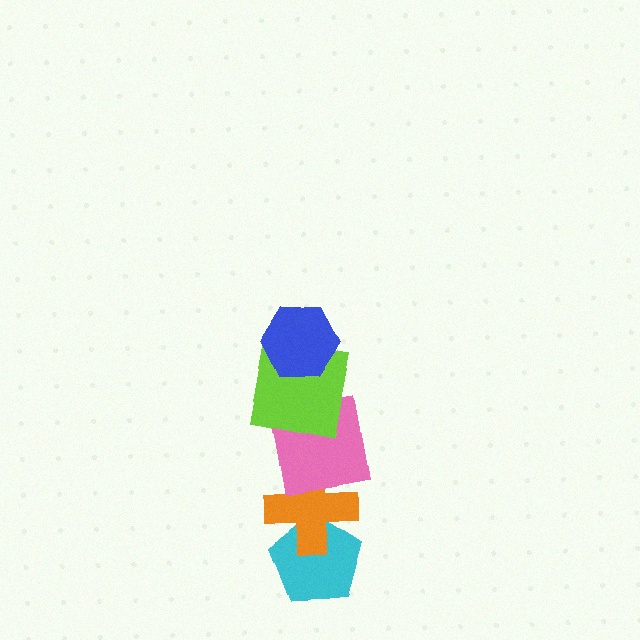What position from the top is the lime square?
The lime square is 2nd from the top.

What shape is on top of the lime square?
The blue hexagon is on top of the lime square.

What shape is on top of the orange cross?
The pink square is on top of the orange cross.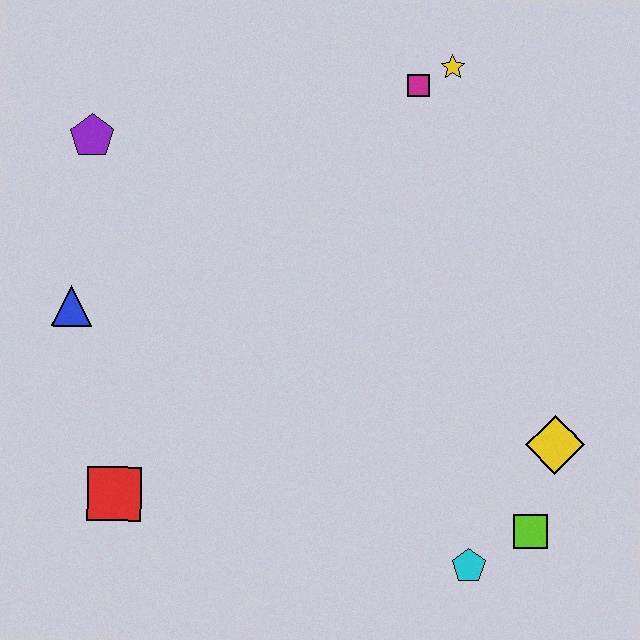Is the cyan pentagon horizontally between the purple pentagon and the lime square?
Yes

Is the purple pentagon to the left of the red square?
Yes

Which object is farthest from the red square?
The yellow star is farthest from the red square.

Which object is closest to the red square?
The blue triangle is closest to the red square.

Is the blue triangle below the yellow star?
Yes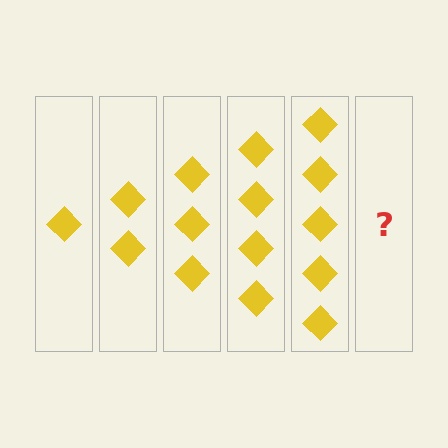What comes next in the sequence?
The next element should be 6 diamonds.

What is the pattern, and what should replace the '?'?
The pattern is that each step adds one more diamond. The '?' should be 6 diamonds.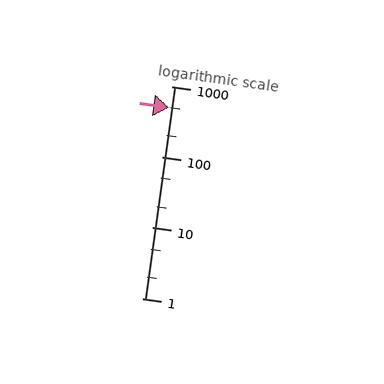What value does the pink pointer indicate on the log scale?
The pointer indicates approximately 500.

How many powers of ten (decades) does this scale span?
The scale spans 3 decades, from 1 to 1000.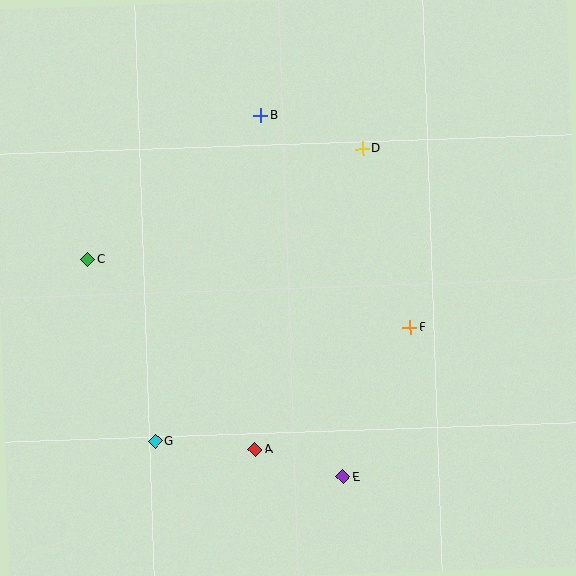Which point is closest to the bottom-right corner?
Point E is closest to the bottom-right corner.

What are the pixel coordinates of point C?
Point C is at (88, 260).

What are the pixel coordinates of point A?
Point A is at (255, 449).